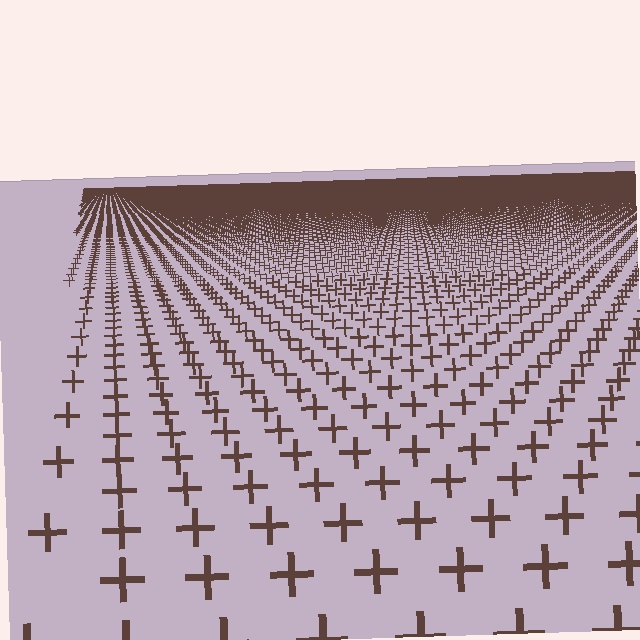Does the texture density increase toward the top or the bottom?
Density increases toward the top.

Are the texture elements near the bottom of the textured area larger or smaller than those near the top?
Larger. Near the bottom, elements are closer to the viewer and appear at a bigger on-screen size.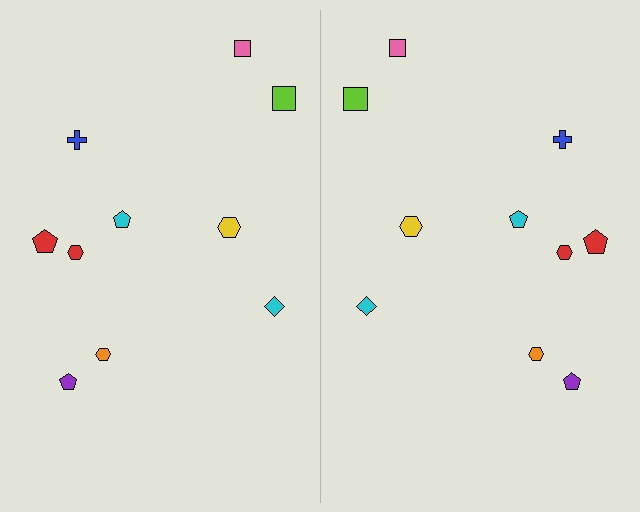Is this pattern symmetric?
Yes, this pattern has bilateral (reflection) symmetry.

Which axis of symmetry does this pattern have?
The pattern has a vertical axis of symmetry running through the center of the image.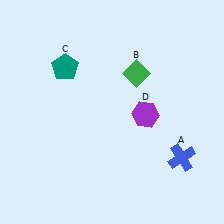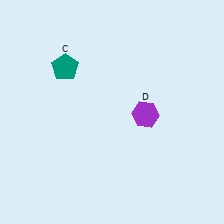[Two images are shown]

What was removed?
The blue cross (A), the green diamond (B) were removed in Image 2.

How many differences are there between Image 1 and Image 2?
There are 2 differences between the two images.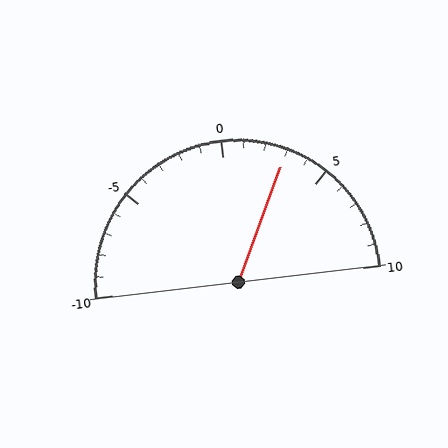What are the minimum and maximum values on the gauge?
The gauge ranges from -10 to 10.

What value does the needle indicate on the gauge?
The needle indicates approximately 3.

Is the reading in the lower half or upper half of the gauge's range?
The reading is in the upper half of the range (-10 to 10).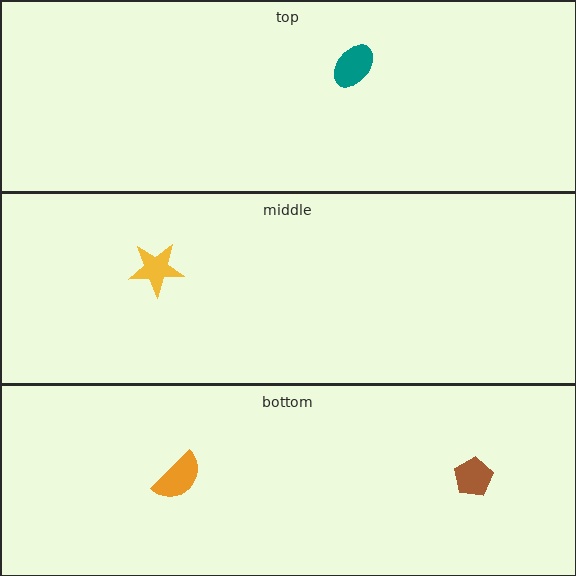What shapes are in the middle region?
The yellow star.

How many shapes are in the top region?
1.